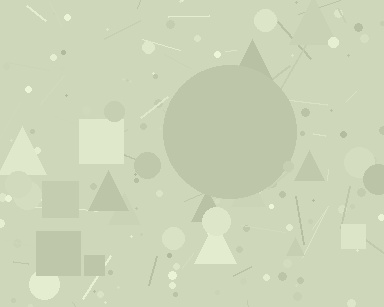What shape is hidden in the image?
A circle is hidden in the image.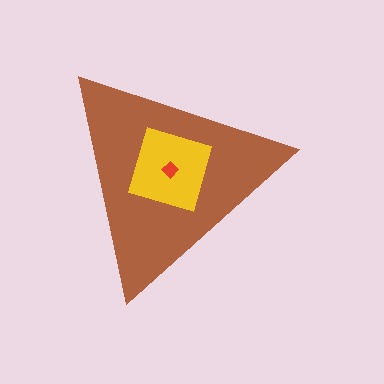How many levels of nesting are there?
3.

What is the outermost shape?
The brown triangle.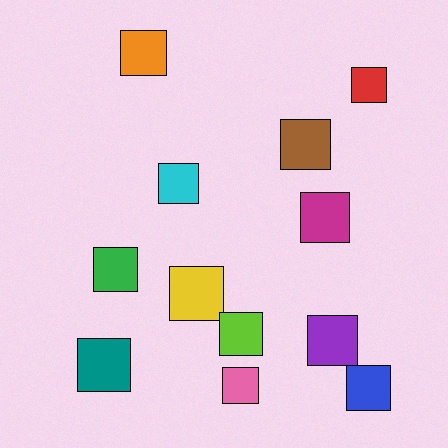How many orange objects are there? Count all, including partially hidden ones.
There is 1 orange object.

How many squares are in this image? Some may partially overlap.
There are 12 squares.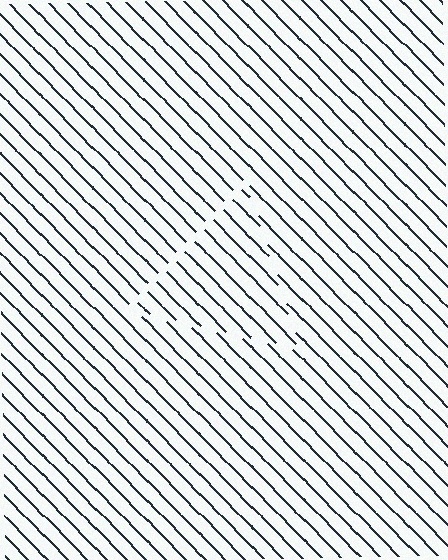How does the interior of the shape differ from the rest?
The interior of the shape contains the same grating, shifted by half a period — the contour is defined by the phase discontinuity where line-ends from the inner and outer gratings abut.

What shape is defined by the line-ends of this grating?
An illusory triangle. The interior of the shape contains the same grating, shifted by half a period — the contour is defined by the phase discontinuity where line-ends from the inner and outer gratings abut.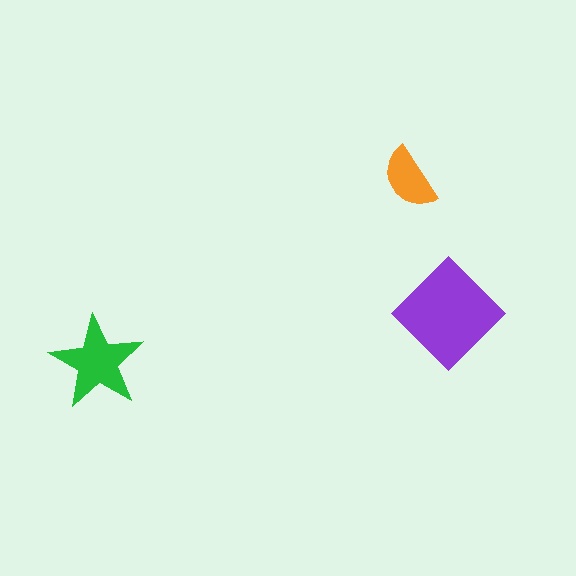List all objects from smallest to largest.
The orange semicircle, the green star, the purple diamond.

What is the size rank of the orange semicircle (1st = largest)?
3rd.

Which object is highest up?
The orange semicircle is topmost.